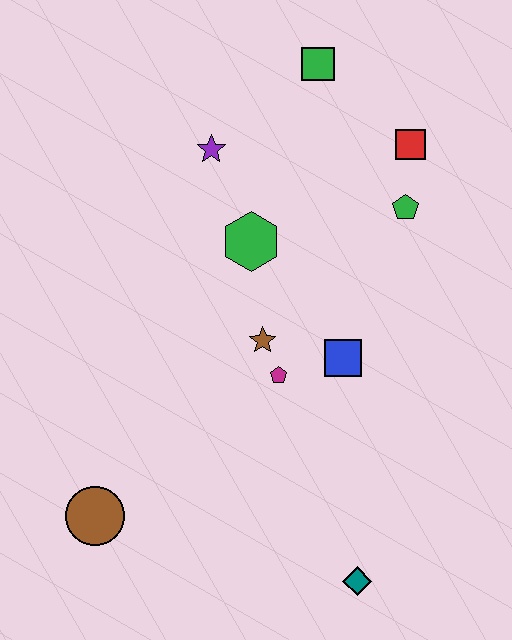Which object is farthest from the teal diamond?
The green square is farthest from the teal diamond.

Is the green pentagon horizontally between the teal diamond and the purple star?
No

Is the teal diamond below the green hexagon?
Yes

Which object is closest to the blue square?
The magenta pentagon is closest to the blue square.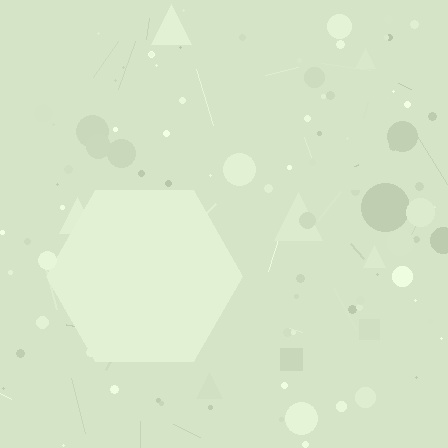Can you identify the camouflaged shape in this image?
The camouflaged shape is a hexagon.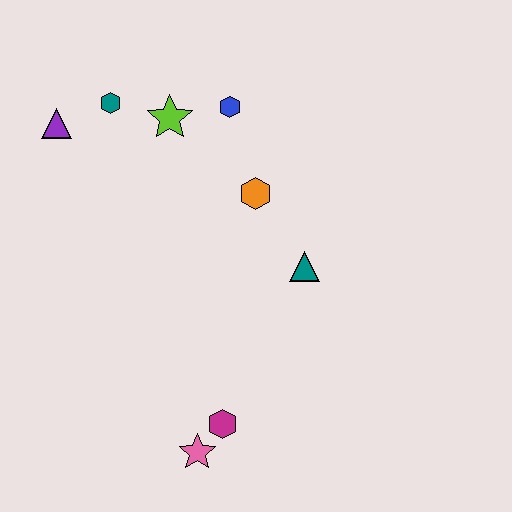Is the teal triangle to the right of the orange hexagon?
Yes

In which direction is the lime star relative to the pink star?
The lime star is above the pink star.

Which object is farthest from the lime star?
The pink star is farthest from the lime star.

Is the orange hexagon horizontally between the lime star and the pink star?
No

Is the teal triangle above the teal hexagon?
No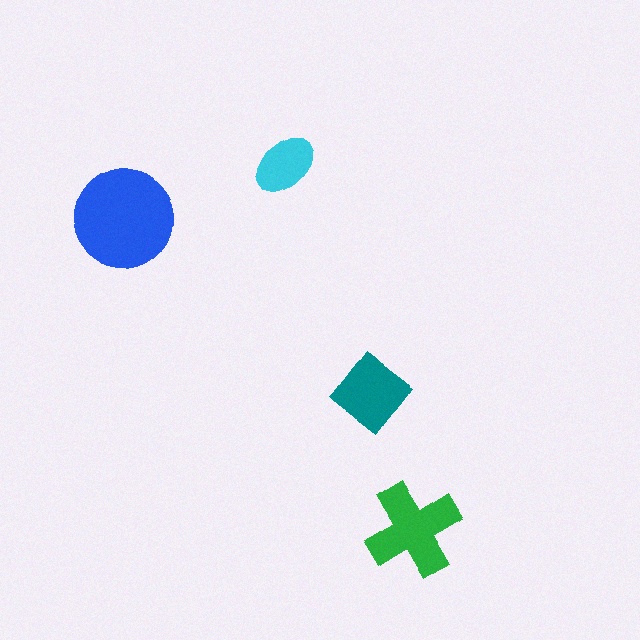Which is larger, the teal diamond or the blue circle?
The blue circle.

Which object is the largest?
The blue circle.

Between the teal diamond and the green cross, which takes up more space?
The green cross.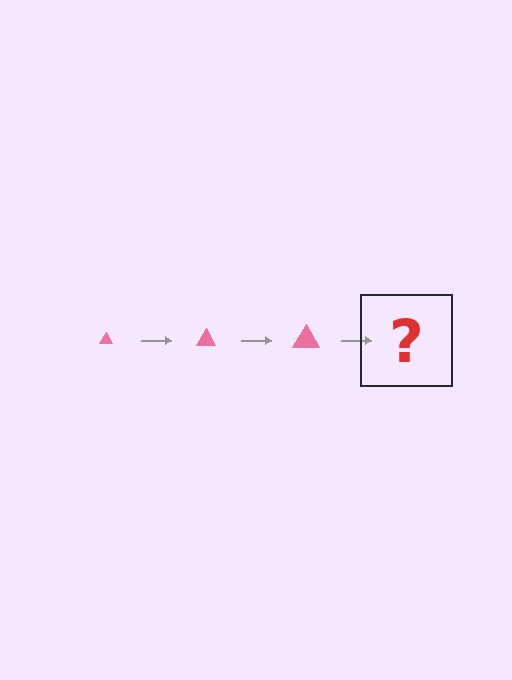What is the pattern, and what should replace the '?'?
The pattern is that the triangle gets progressively larger each step. The '?' should be a pink triangle, larger than the previous one.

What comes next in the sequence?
The next element should be a pink triangle, larger than the previous one.